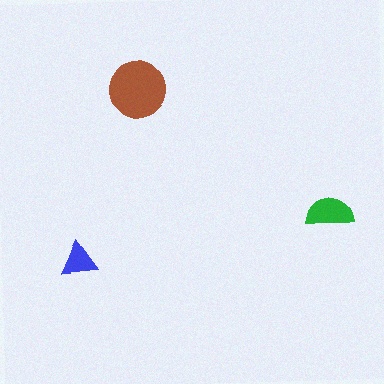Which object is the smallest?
The blue triangle.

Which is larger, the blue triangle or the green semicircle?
The green semicircle.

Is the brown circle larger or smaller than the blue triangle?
Larger.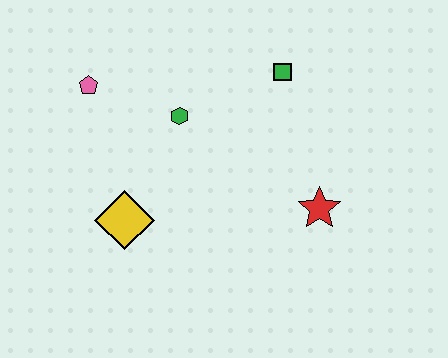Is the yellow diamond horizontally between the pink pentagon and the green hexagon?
Yes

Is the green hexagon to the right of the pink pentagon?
Yes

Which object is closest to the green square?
The green hexagon is closest to the green square.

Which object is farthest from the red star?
The pink pentagon is farthest from the red star.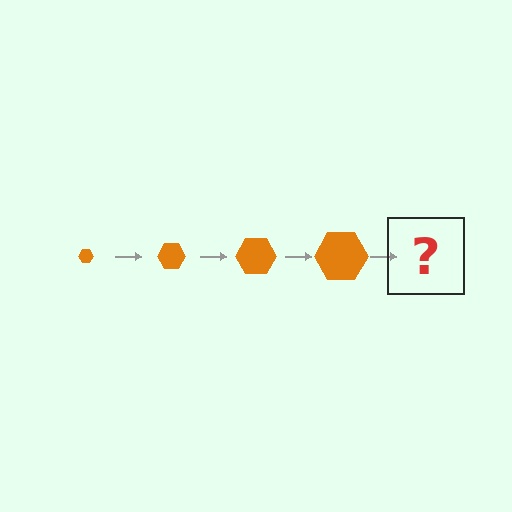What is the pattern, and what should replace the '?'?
The pattern is that the hexagon gets progressively larger each step. The '?' should be an orange hexagon, larger than the previous one.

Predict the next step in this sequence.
The next step is an orange hexagon, larger than the previous one.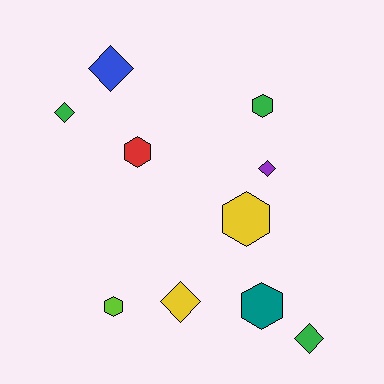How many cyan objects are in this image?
There are no cyan objects.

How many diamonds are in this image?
There are 5 diamonds.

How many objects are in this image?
There are 10 objects.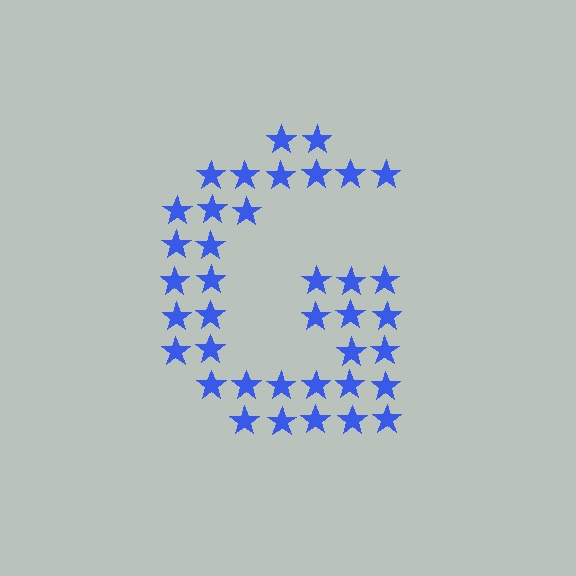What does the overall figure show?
The overall figure shows the letter G.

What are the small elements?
The small elements are stars.